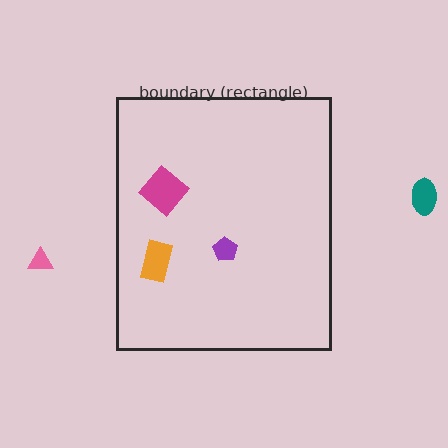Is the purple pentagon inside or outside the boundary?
Inside.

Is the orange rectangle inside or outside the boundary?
Inside.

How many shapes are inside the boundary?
3 inside, 2 outside.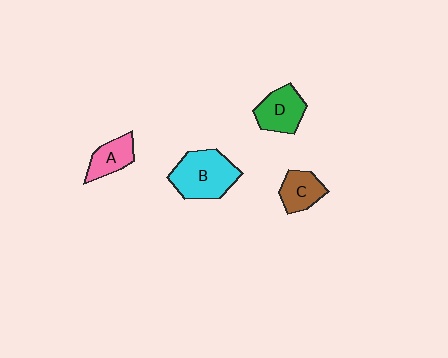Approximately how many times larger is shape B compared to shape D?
Approximately 1.5 times.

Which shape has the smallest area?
Shape A (pink).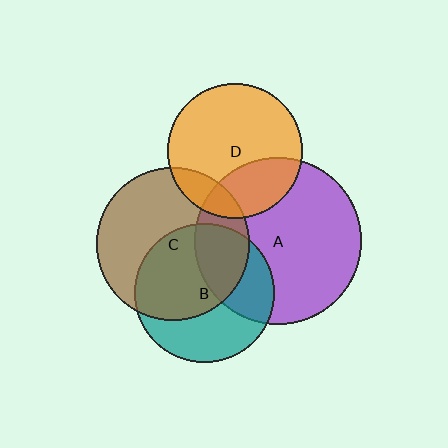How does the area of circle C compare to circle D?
Approximately 1.3 times.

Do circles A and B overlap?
Yes.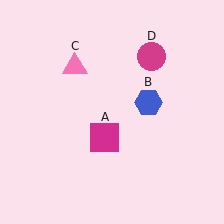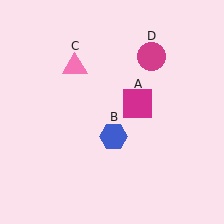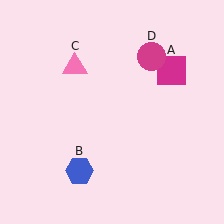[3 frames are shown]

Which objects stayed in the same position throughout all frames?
Pink triangle (object C) and magenta circle (object D) remained stationary.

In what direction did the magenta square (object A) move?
The magenta square (object A) moved up and to the right.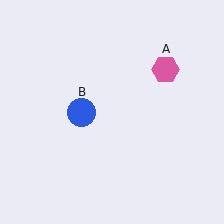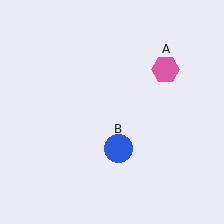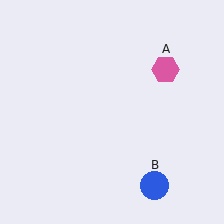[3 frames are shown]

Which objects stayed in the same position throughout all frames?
Pink hexagon (object A) remained stationary.